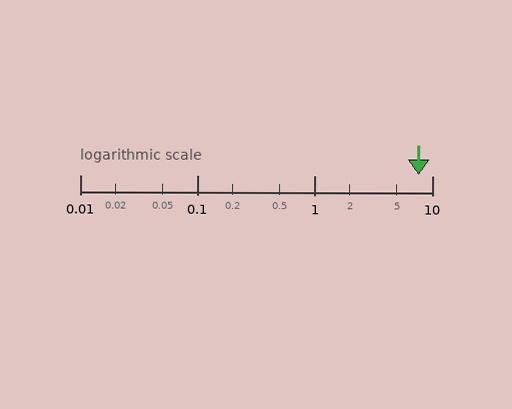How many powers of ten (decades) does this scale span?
The scale spans 3 decades, from 0.01 to 10.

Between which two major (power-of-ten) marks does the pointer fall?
The pointer is between 1 and 10.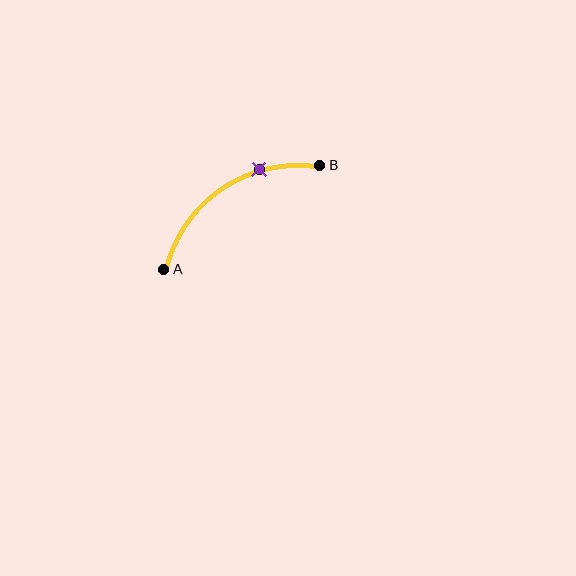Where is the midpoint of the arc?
The arc midpoint is the point on the curve farthest from the straight line joining A and B. It sits above and to the left of that line.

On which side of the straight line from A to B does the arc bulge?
The arc bulges above and to the left of the straight line connecting A and B.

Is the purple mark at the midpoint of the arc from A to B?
No. The purple mark lies on the arc but is closer to endpoint B. The arc midpoint would be at the point on the curve equidistant along the arc from both A and B.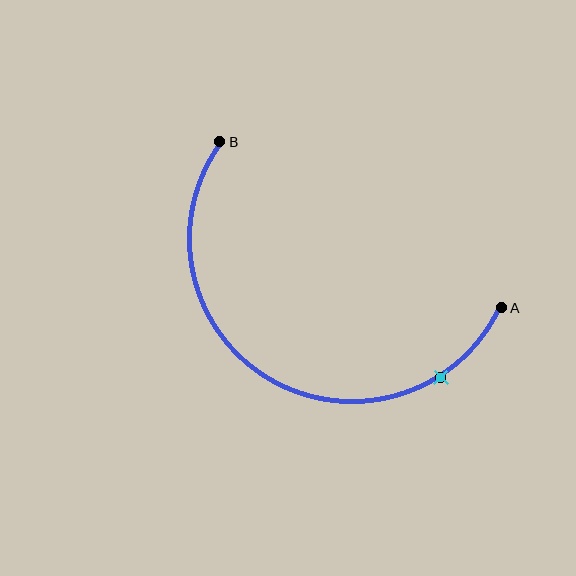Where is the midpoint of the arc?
The arc midpoint is the point on the curve farthest from the straight line joining A and B. It sits below that line.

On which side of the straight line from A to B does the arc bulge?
The arc bulges below the straight line connecting A and B.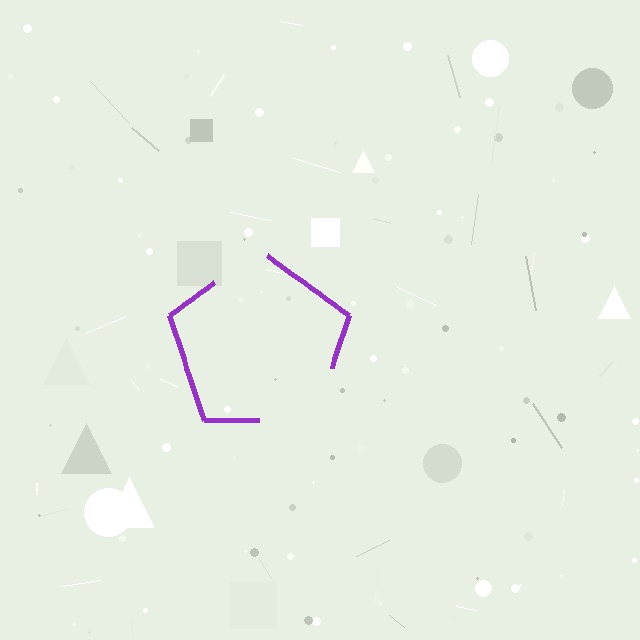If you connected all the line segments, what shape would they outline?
They would outline a pentagon.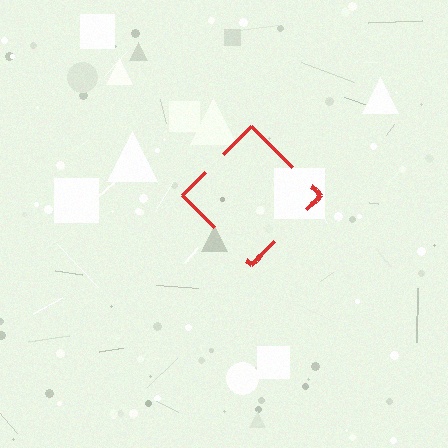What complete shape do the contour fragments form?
The contour fragments form a diamond.